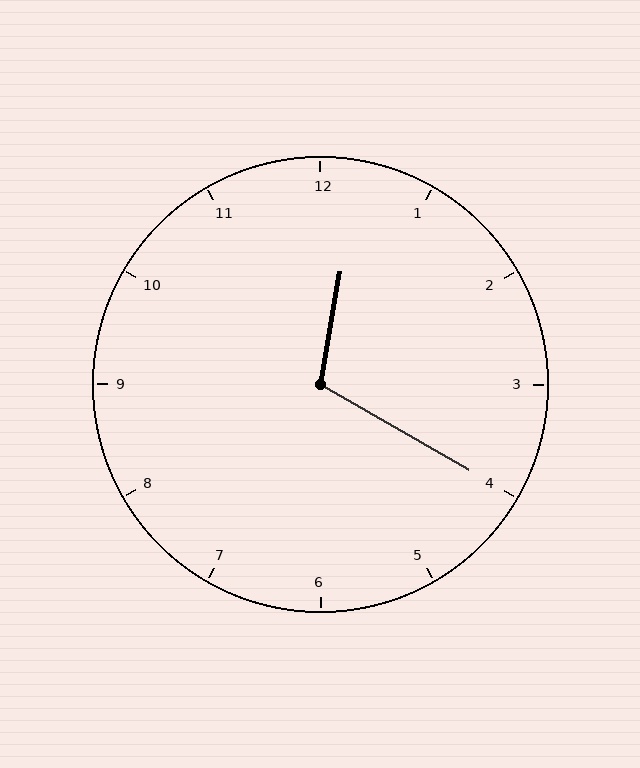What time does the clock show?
12:20.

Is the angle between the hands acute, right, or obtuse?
It is obtuse.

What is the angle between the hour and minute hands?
Approximately 110 degrees.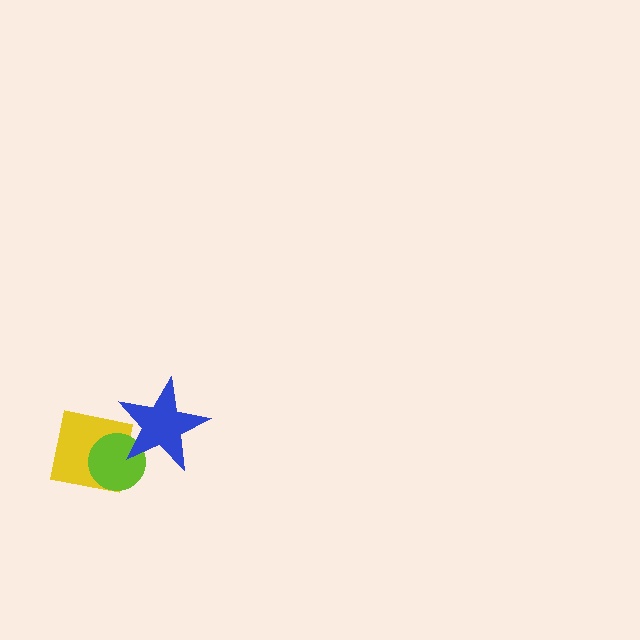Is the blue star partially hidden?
No, no other shape covers it.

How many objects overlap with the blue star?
2 objects overlap with the blue star.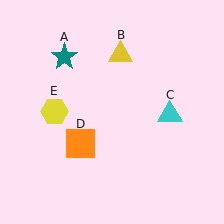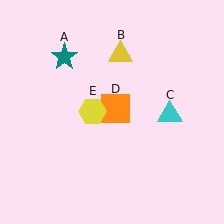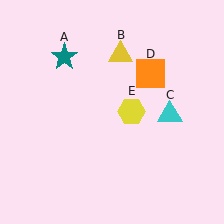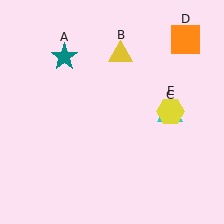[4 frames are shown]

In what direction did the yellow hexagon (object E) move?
The yellow hexagon (object E) moved right.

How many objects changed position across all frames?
2 objects changed position: orange square (object D), yellow hexagon (object E).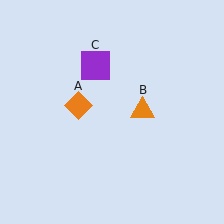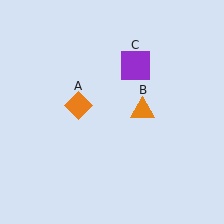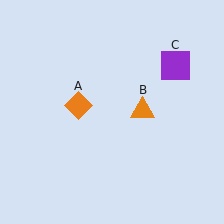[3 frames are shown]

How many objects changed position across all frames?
1 object changed position: purple square (object C).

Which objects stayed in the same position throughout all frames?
Orange diamond (object A) and orange triangle (object B) remained stationary.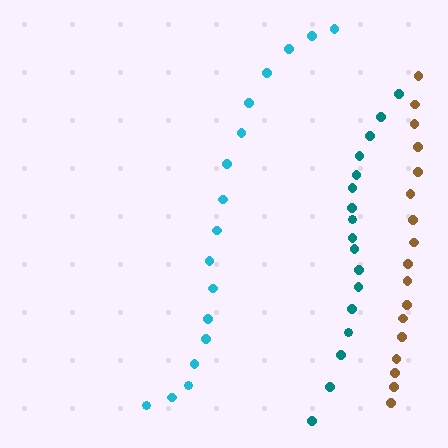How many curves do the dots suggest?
There are 3 distinct paths.